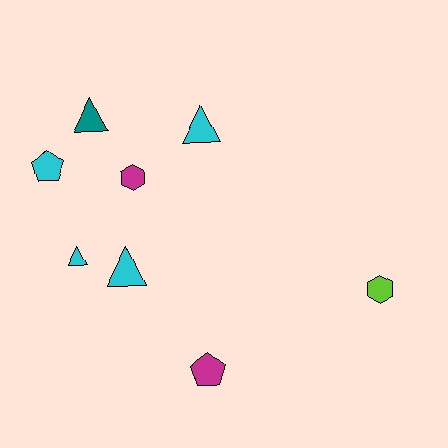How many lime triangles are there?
There are no lime triangles.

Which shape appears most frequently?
Triangle, with 4 objects.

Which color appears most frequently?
Cyan, with 4 objects.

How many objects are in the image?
There are 8 objects.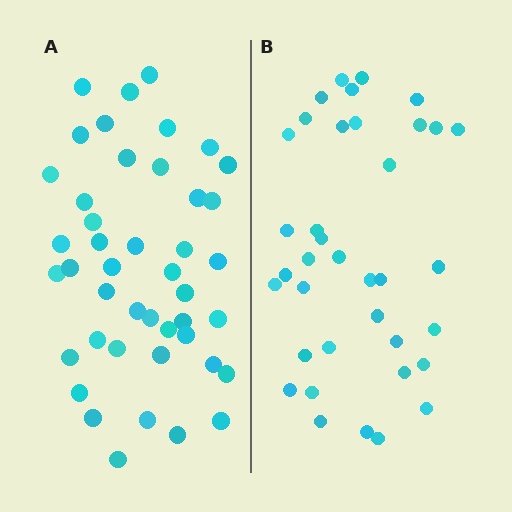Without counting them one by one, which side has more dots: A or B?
Region A (the left region) has more dots.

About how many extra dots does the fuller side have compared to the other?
Region A has roughly 8 or so more dots than region B.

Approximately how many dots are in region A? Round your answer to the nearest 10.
About 40 dots. (The exact count is 44, which rounds to 40.)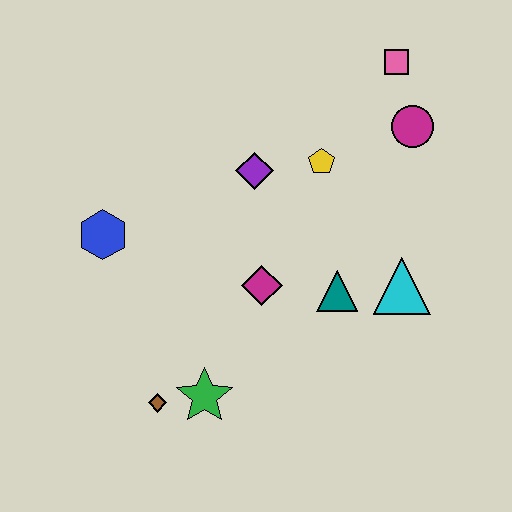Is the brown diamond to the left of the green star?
Yes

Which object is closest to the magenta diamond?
The teal triangle is closest to the magenta diamond.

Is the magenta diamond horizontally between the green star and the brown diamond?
No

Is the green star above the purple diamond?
No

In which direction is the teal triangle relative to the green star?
The teal triangle is to the right of the green star.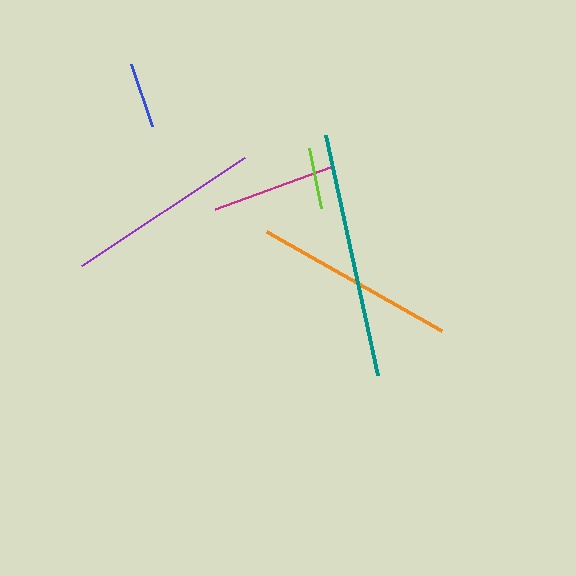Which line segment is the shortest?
The lime line is the shortest at approximately 61 pixels.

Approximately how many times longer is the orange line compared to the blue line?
The orange line is approximately 3.1 times the length of the blue line.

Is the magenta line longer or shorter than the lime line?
The magenta line is longer than the lime line.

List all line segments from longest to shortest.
From longest to shortest: teal, orange, purple, magenta, blue, lime.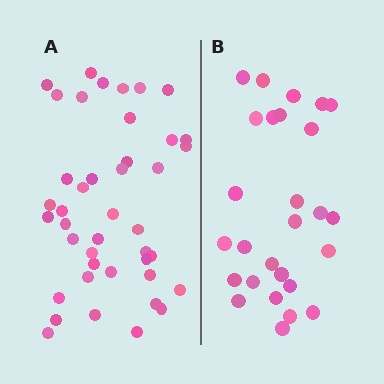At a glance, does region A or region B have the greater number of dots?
Region A (the left region) has more dots.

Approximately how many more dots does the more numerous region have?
Region A has approximately 15 more dots than region B.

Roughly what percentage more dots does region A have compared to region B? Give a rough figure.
About 55% more.